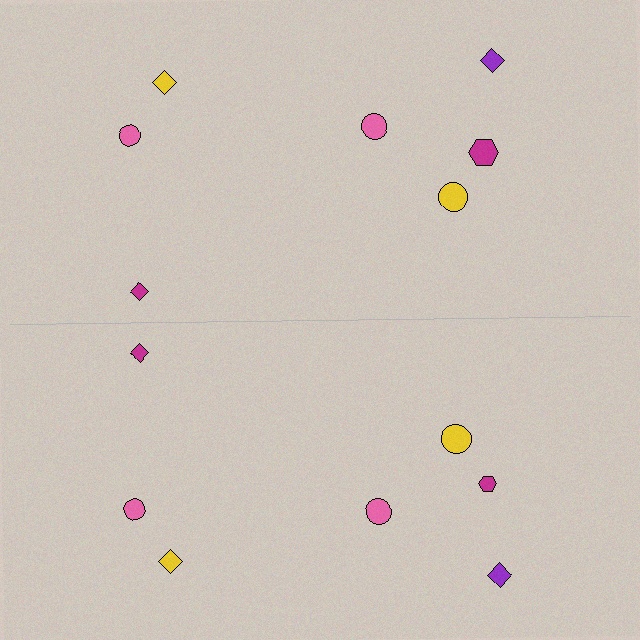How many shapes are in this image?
There are 14 shapes in this image.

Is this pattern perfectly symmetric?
No, the pattern is not perfectly symmetric. The magenta hexagon on the bottom side has a different size than its mirror counterpart.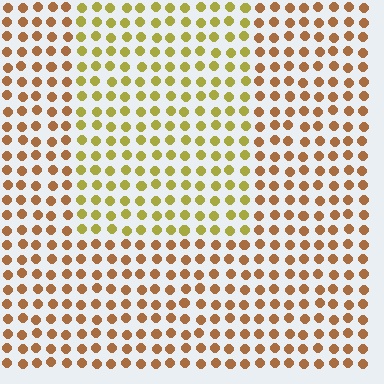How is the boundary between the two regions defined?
The boundary is defined purely by a slight shift in hue (about 35 degrees). Spacing, size, and orientation are identical on both sides.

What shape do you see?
I see a rectangle.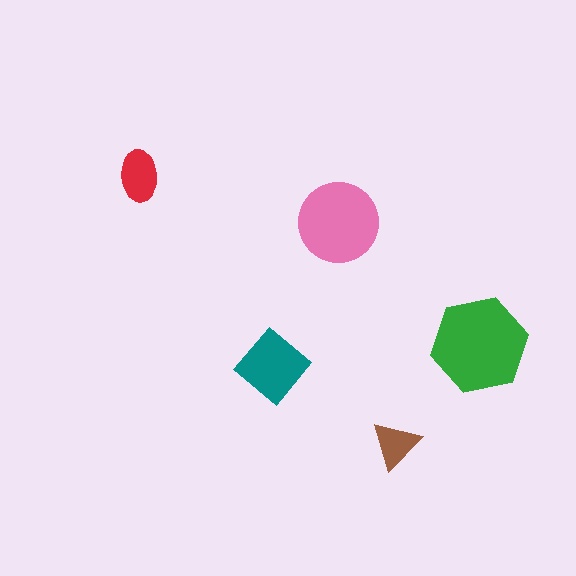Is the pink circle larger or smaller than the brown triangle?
Larger.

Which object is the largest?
The green hexagon.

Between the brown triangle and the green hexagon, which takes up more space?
The green hexagon.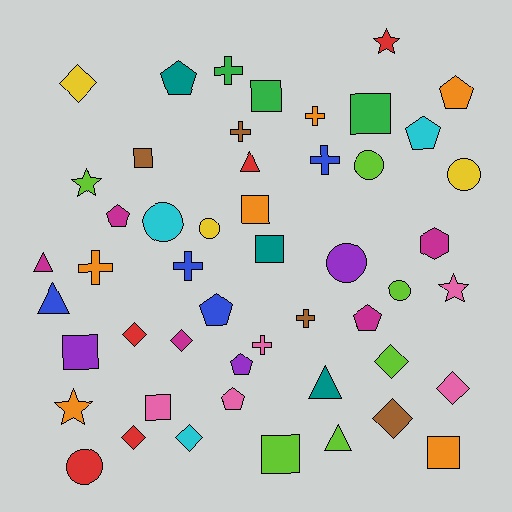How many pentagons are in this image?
There are 8 pentagons.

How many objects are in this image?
There are 50 objects.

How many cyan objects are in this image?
There are 3 cyan objects.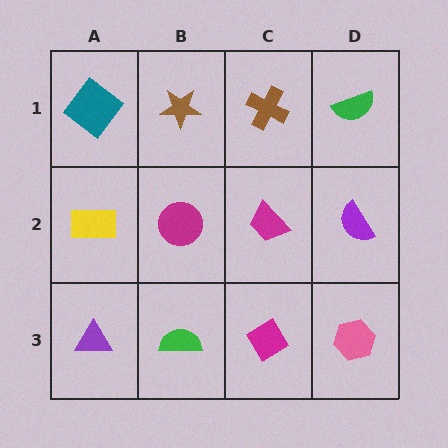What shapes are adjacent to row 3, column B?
A magenta circle (row 2, column B), a purple triangle (row 3, column A), a magenta diamond (row 3, column C).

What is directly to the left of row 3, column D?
A magenta diamond.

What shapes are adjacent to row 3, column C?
A magenta trapezoid (row 2, column C), a green semicircle (row 3, column B), a pink hexagon (row 3, column D).